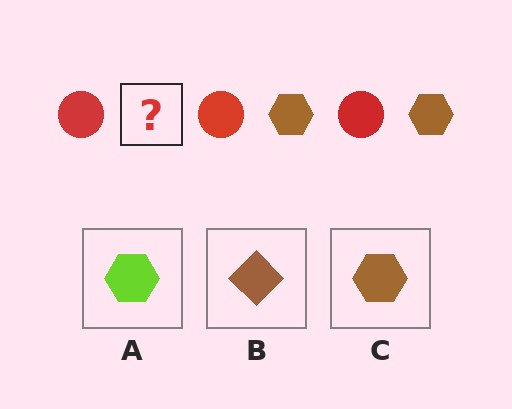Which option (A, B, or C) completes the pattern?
C.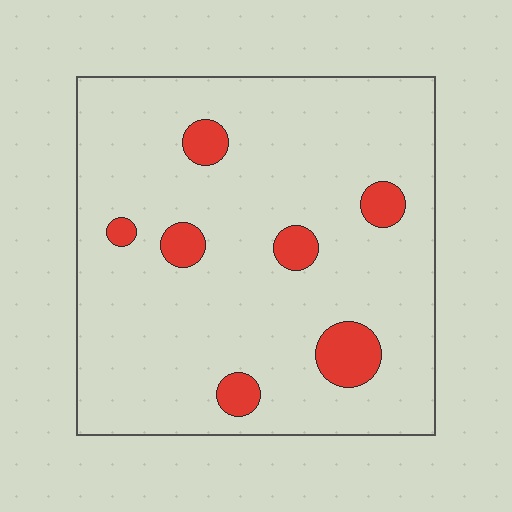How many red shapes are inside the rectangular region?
7.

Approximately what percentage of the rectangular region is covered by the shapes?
Approximately 10%.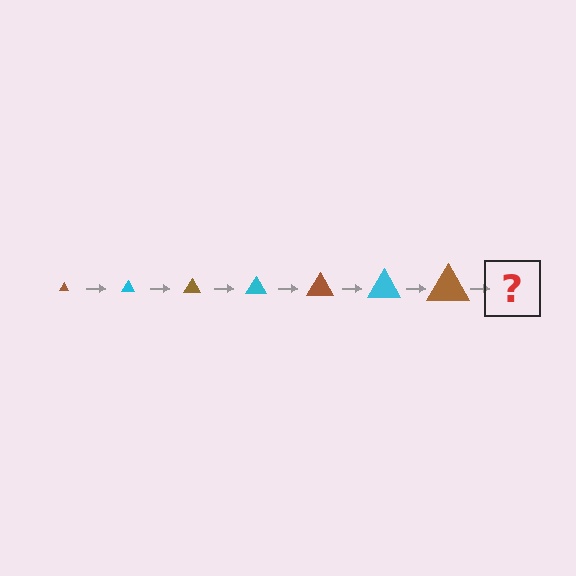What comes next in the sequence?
The next element should be a cyan triangle, larger than the previous one.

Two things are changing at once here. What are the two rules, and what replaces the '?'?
The two rules are that the triangle grows larger each step and the color cycles through brown and cyan. The '?' should be a cyan triangle, larger than the previous one.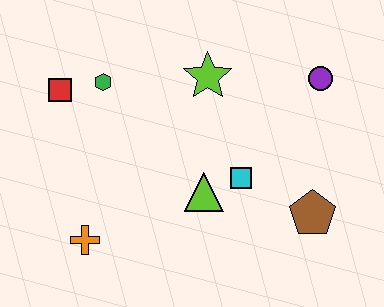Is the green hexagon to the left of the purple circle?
Yes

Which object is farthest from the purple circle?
The orange cross is farthest from the purple circle.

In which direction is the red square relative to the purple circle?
The red square is to the left of the purple circle.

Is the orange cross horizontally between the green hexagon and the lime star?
No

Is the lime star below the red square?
No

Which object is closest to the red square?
The green hexagon is closest to the red square.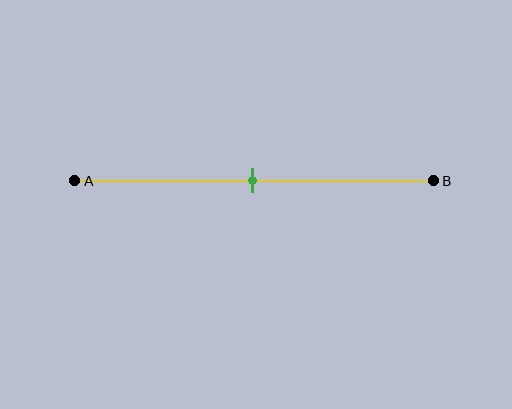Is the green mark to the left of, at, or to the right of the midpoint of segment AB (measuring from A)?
The green mark is approximately at the midpoint of segment AB.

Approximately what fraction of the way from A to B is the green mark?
The green mark is approximately 50% of the way from A to B.